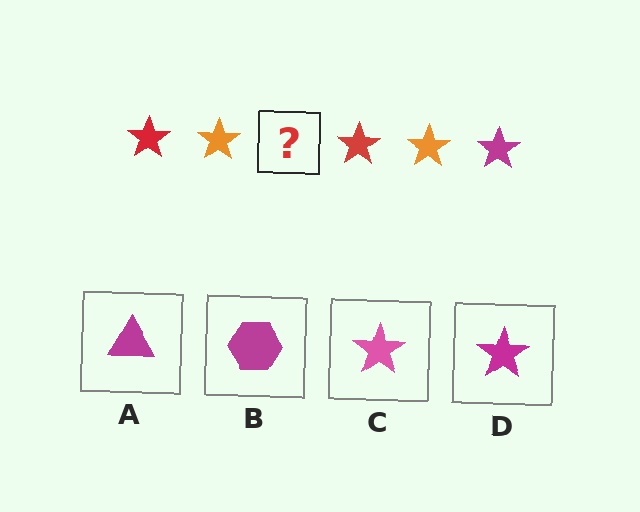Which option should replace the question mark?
Option D.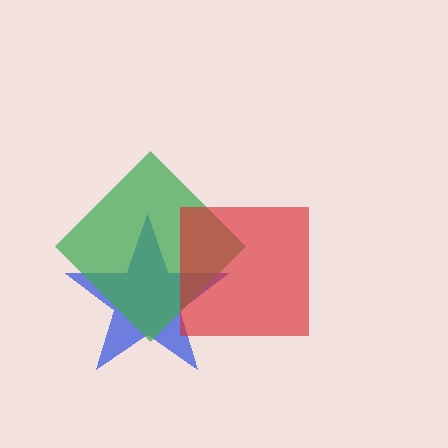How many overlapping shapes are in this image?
There are 3 overlapping shapes in the image.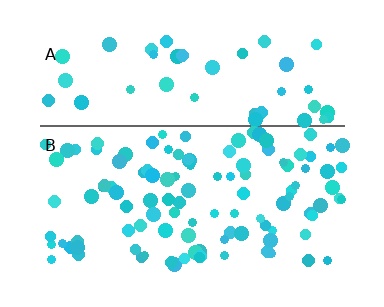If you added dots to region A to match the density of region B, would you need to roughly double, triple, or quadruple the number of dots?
Approximately double.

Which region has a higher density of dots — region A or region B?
B (the bottom).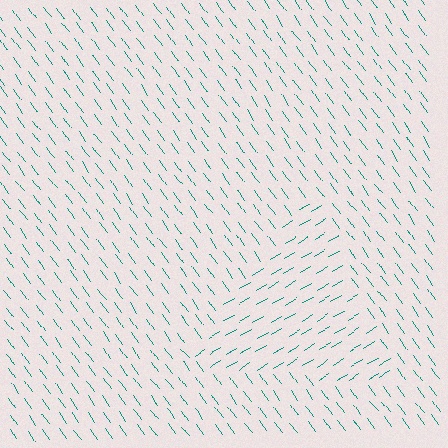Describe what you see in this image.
The image is filled with small teal line segments. A triangle region in the image has lines oriented differently from the surrounding lines, creating a visible texture boundary.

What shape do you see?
I see a triangle.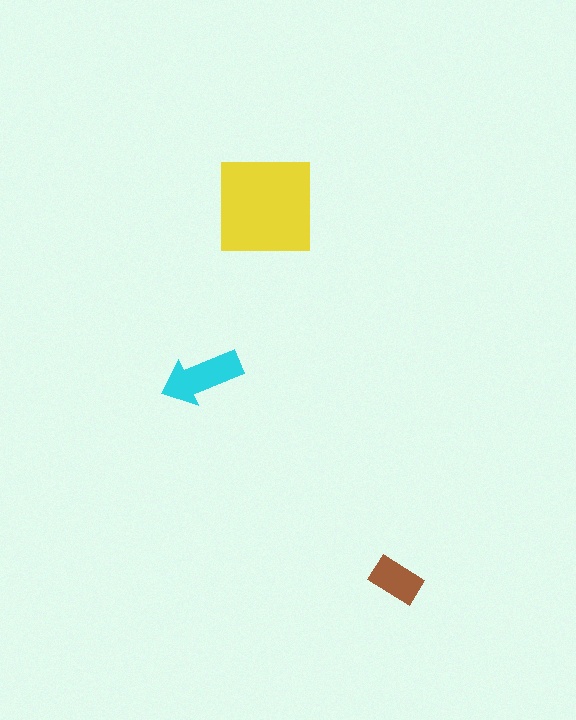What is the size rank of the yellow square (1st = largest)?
1st.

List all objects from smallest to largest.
The brown rectangle, the cyan arrow, the yellow square.